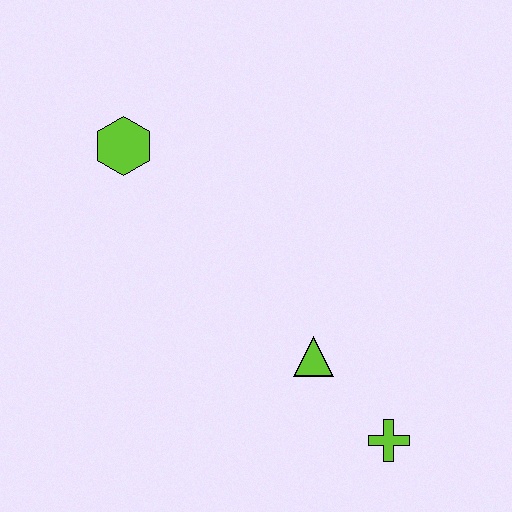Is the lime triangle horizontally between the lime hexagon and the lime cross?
Yes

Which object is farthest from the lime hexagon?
The lime cross is farthest from the lime hexagon.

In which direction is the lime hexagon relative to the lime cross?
The lime hexagon is above the lime cross.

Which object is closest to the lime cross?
The lime triangle is closest to the lime cross.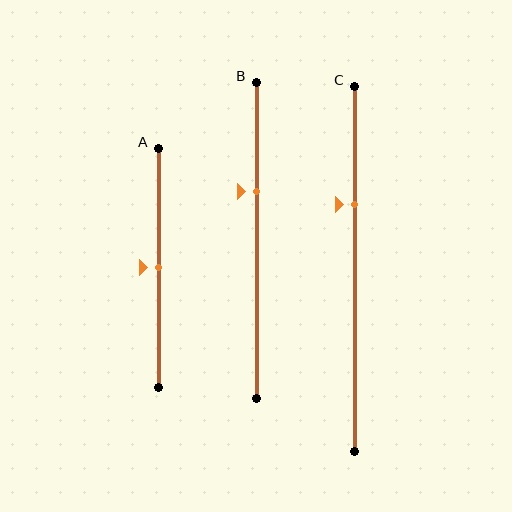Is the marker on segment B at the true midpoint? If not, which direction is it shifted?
No, the marker on segment B is shifted upward by about 16% of the segment length.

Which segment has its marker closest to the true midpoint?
Segment A has its marker closest to the true midpoint.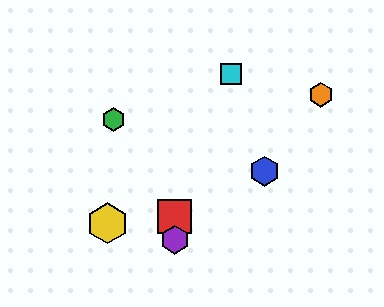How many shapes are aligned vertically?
2 shapes (the red square, the purple hexagon) are aligned vertically.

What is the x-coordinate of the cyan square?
The cyan square is at x≈231.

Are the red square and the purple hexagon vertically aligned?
Yes, both are at x≈175.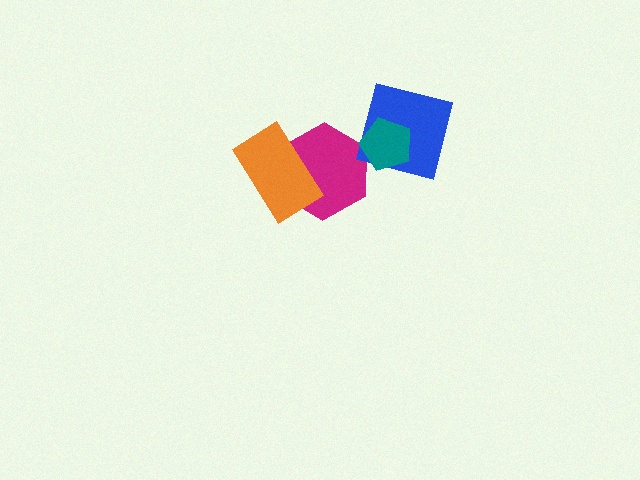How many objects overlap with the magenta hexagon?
2 objects overlap with the magenta hexagon.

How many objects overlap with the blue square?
1 object overlaps with the blue square.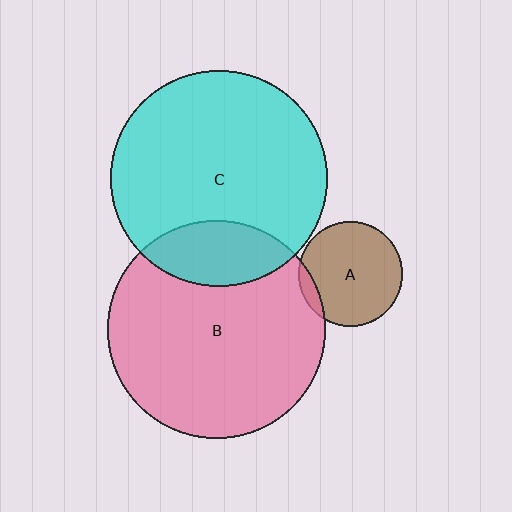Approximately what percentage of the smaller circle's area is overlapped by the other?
Approximately 20%.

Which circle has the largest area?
Circle B (pink).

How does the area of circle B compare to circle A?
Approximately 4.4 times.